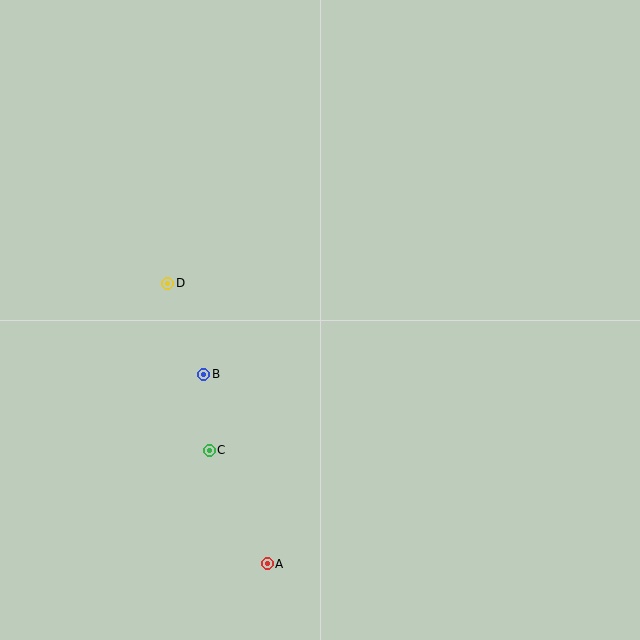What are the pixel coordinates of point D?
Point D is at (168, 283).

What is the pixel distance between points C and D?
The distance between C and D is 172 pixels.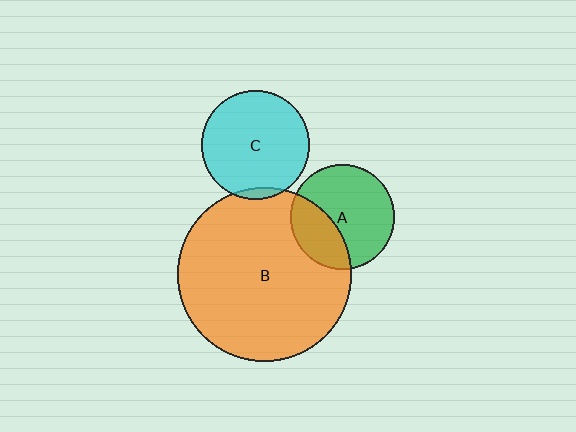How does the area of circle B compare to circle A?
Approximately 2.8 times.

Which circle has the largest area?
Circle B (orange).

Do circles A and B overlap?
Yes.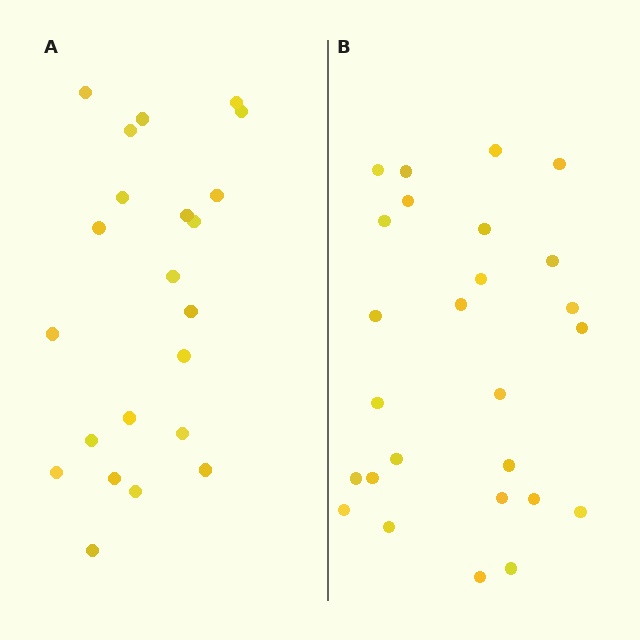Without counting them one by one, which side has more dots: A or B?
Region B (the right region) has more dots.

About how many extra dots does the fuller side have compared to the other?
Region B has about 4 more dots than region A.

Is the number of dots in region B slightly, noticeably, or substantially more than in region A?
Region B has only slightly more — the two regions are fairly close. The ratio is roughly 1.2 to 1.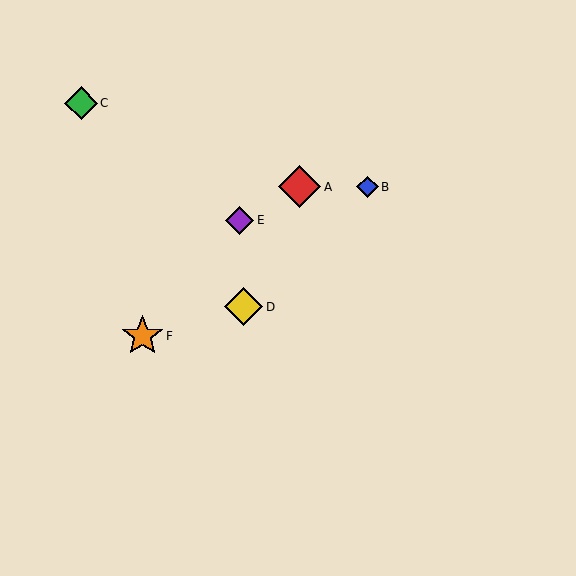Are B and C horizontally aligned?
No, B is at y≈187 and C is at y≈103.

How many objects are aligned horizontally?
2 objects (A, B) are aligned horizontally.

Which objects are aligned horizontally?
Objects A, B are aligned horizontally.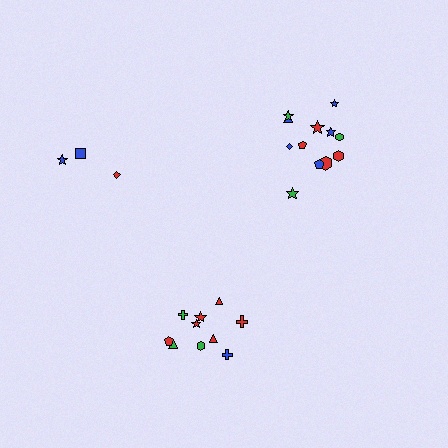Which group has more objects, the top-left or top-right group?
The top-right group.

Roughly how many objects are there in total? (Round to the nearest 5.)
Roughly 25 objects in total.